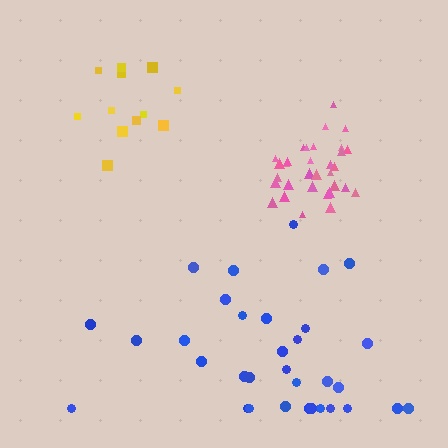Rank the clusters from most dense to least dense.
pink, blue, yellow.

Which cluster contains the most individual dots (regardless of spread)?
Blue (33).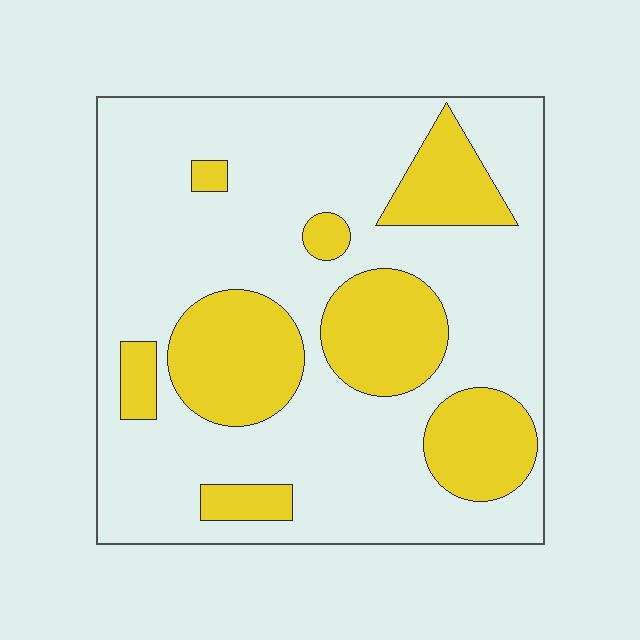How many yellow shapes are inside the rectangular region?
8.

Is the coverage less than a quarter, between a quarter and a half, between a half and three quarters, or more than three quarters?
Between a quarter and a half.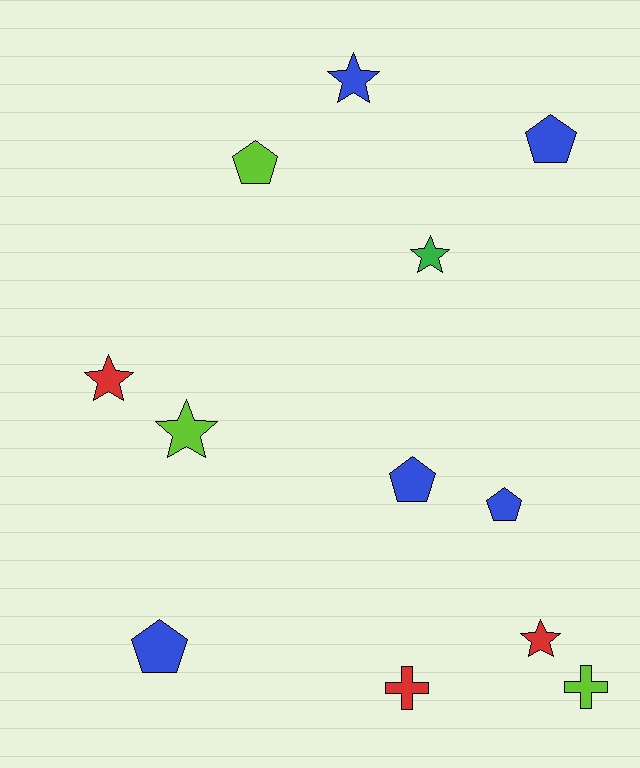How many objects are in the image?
There are 12 objects.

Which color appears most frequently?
Blue, with 5 objects.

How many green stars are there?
There is 1 green star.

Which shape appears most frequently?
Star, with 5 objects.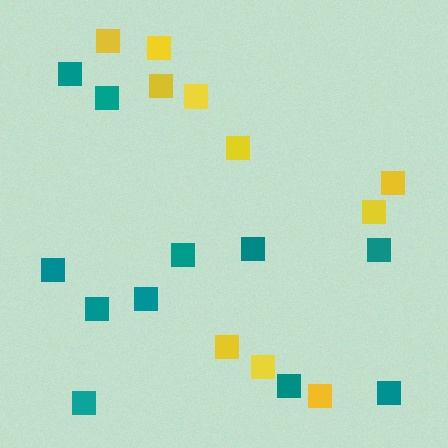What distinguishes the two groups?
There are 2 groups: one group of teal squares (11) and one group of yellow squares (10).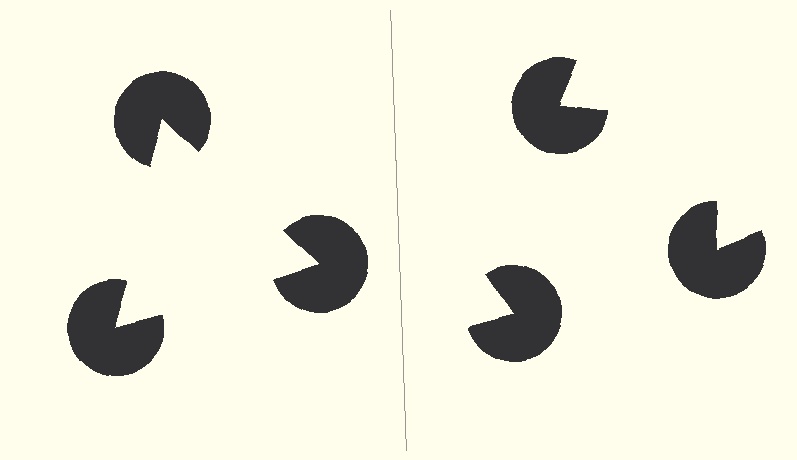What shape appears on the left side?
An illusory triangle.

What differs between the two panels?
The pac-man discs are positioned identically on both sides; only the wedge orientations differ. On the left they align to a triangle; on the right they are misaligned.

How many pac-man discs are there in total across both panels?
6 — 3 on each side.